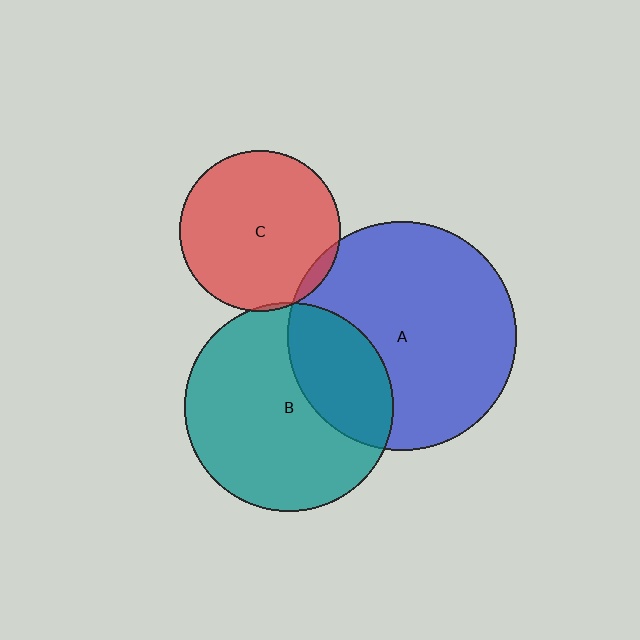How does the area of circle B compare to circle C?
Approximately 1.7 times.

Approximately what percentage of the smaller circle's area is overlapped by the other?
Approximately 5%.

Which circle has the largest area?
Circle A (blue).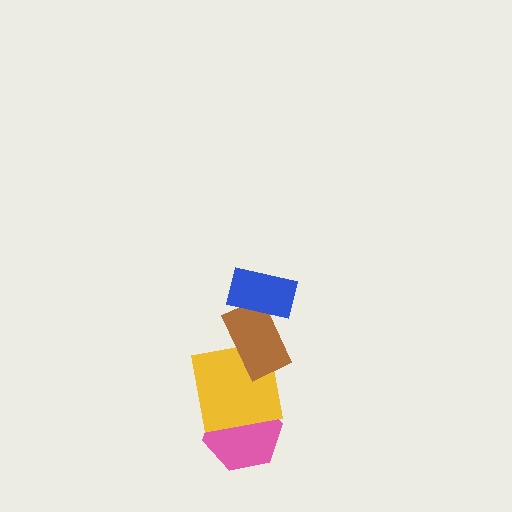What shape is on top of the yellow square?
The brown rectangle is on top of the yellow square.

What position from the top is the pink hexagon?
The pink hexagon is 4th from the top.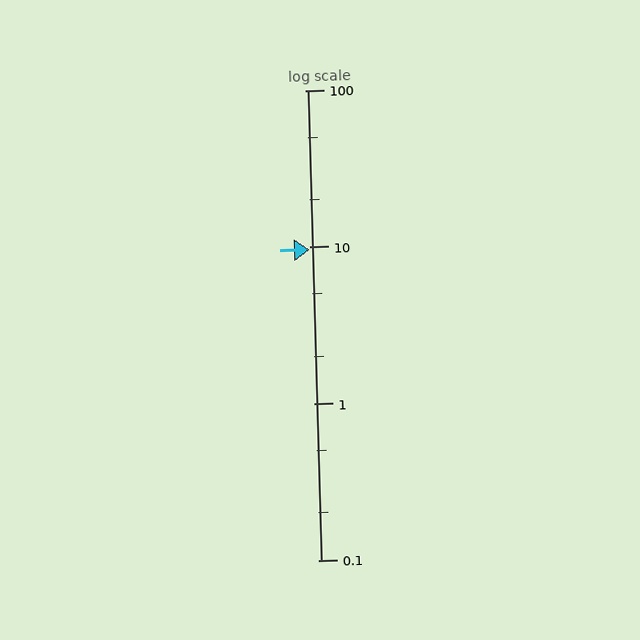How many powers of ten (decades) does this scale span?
The scale spans 3 decades, from 0.1 to 100.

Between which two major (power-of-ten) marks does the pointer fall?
The pointer is between 1 and 10.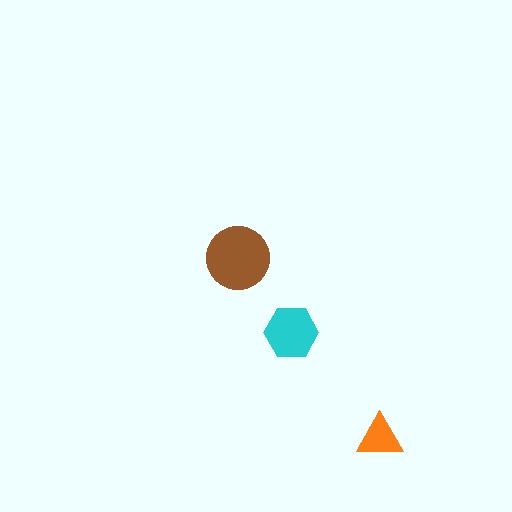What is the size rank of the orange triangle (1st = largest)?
3rd.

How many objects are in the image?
There are 3 objects in the image.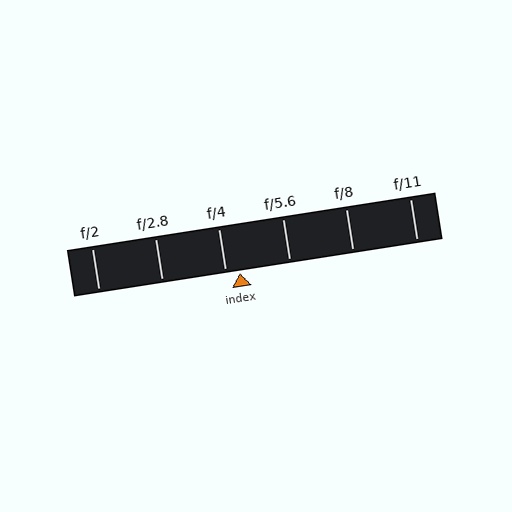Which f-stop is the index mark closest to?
The index mark is closest to f/4.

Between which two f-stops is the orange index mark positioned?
The index mark is between f/4 and f/5.6.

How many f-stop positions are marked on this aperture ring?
There are 6 f-stop positions marked.